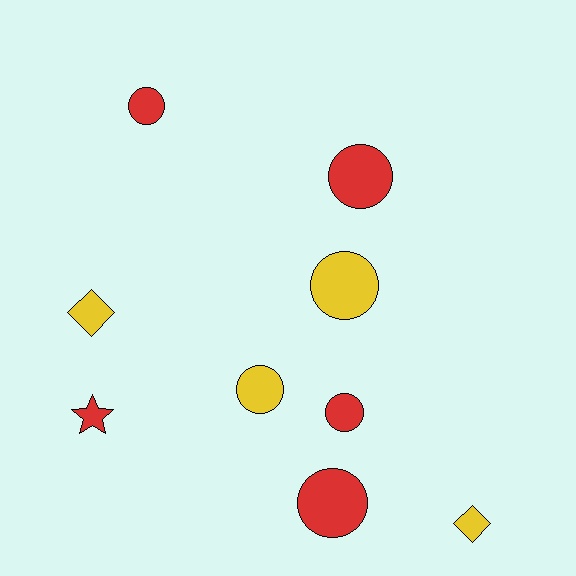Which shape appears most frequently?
Circle, with 6 objects.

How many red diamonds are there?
There are no red diamonds.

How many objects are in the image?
There are 9 objects.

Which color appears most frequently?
Red, with 5 objects.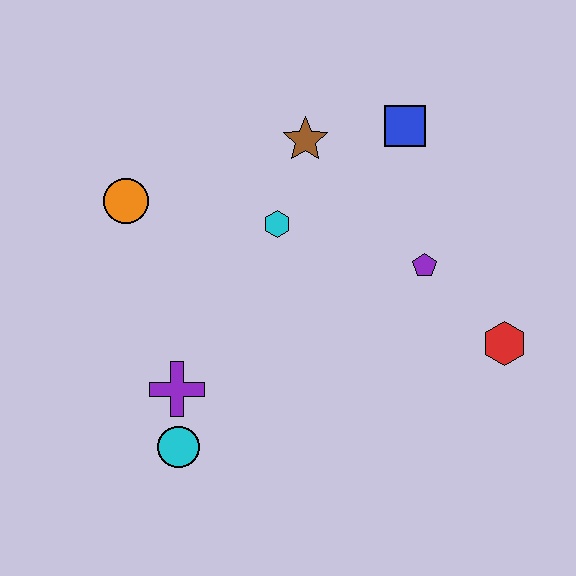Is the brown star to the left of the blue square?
Yes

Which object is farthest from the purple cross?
The blue square is farthest from the purple cross.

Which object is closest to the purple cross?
The cyan circle is closest to the purple cross.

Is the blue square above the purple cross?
Yes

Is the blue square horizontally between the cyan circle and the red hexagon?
Yes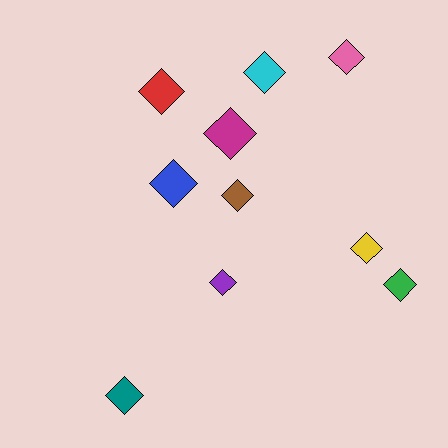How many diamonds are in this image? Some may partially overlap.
There are 10 diamonds.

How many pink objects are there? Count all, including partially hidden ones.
There is 1 pink object.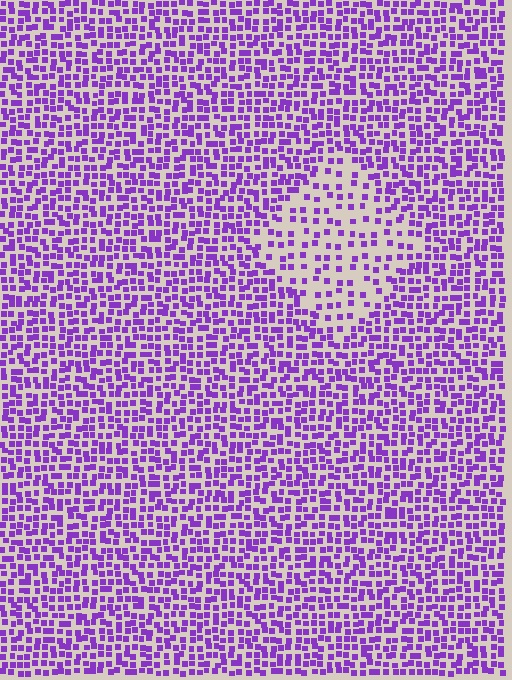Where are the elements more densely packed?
The elements are more densely packed outside the diamond boundary.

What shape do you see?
I see a diamond.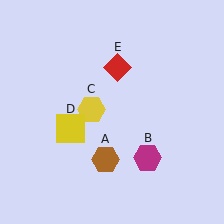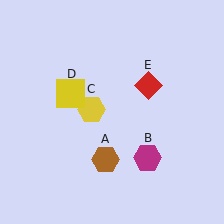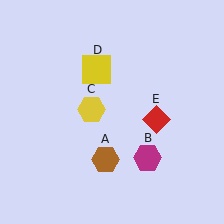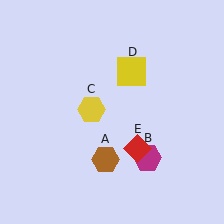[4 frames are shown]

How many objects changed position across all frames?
2 objects changed position: yellow square (object D), red diamond (object E).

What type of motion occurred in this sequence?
The yellow square (object D), red diamond (object E) rotated clockwise around the center of the scene.